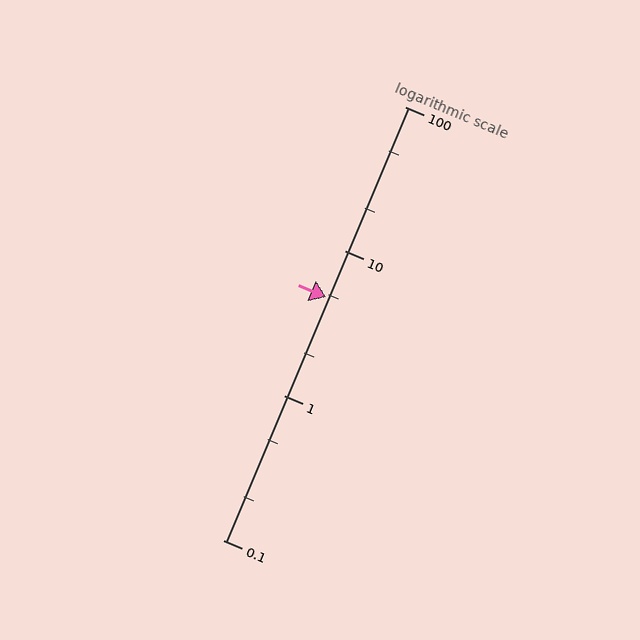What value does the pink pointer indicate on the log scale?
The pointer indicates approximately 4.8.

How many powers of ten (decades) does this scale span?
The scale spans 3 decades, from 0.1 to 100.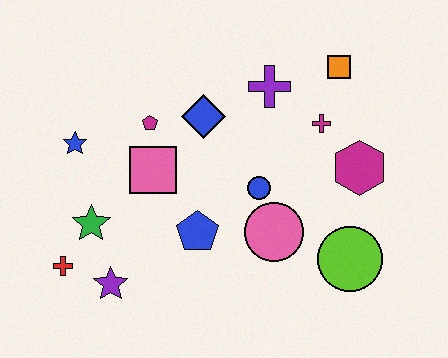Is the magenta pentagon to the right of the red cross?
Yes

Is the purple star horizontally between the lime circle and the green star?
Yes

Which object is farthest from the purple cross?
The red cross is farthest from the purple cross.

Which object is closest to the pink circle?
The blue circle is closest to the pink circle.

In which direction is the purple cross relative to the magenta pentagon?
The purple cross is to the right of the magenta pentagon.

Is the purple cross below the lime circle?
No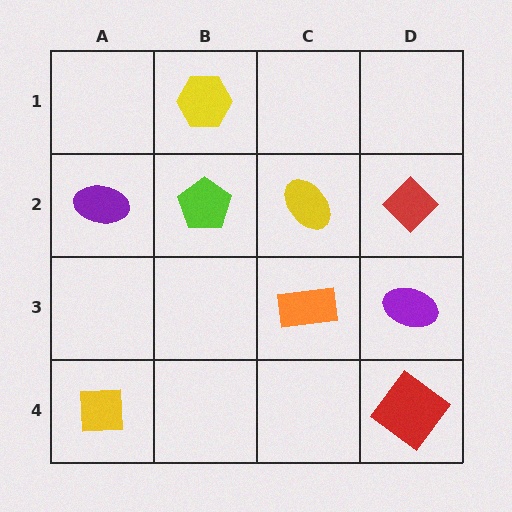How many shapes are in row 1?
1 shape.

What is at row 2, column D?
A red diamond.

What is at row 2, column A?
A purple ellipse.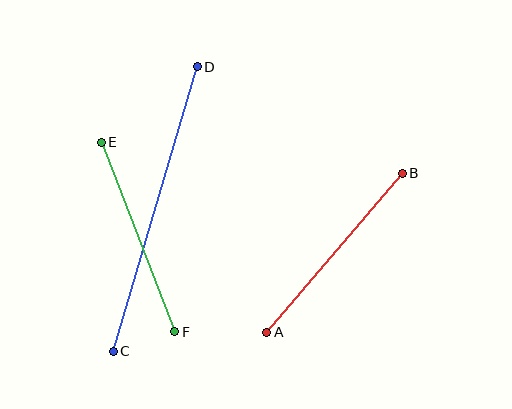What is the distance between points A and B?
The distance is approximately 209 pixels.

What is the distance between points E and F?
The distance is approximately 203 pixels.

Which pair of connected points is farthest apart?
Points C and D are farthest apart.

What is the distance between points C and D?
The distance is approximately 296 pixels.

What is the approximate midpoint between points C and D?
The midpoint is at approximately (155, 209) pixels.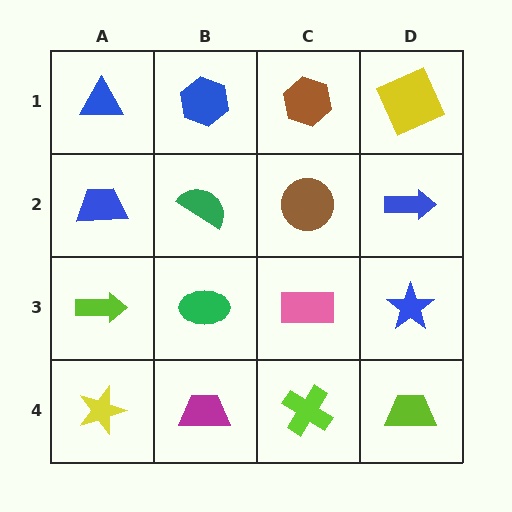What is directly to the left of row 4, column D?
A lime cross.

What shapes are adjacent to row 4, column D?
A blue star (row 3, column D), a lime cross (row 4, column C).